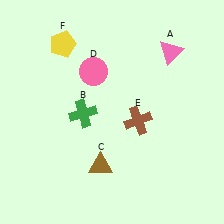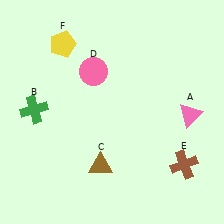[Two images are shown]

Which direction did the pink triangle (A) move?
The pink triangle (A) moved down.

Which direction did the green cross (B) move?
The green cross (B) moved left.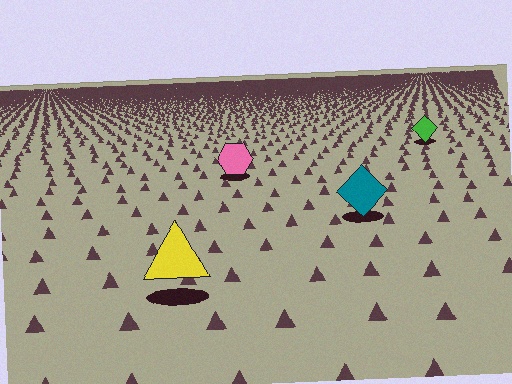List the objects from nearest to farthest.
From nearest to farthest: the yellow triangle, the teal diamond, the pink hexagon, the green diamond.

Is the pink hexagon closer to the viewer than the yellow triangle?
No. The yellow triangle is closer — you can tell from the texture gradient: the ground texture is coarser near it.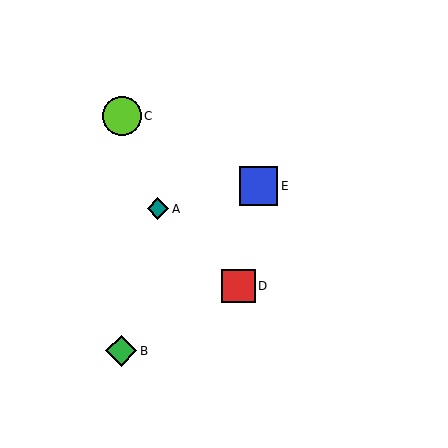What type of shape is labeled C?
Shape C is a lime circle.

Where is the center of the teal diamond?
The center of the teal diamond is at (158, 209).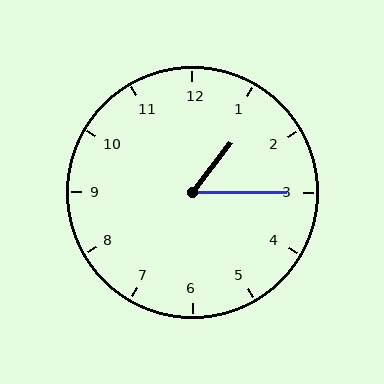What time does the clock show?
1:15.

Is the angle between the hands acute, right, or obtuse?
It is acute.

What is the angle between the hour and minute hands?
Approximately 52 degrees.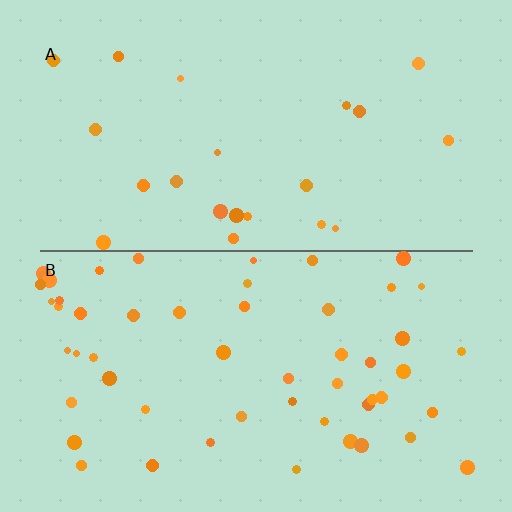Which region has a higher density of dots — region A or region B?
B (the bottom).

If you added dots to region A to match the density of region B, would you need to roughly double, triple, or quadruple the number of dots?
Approximately triple.